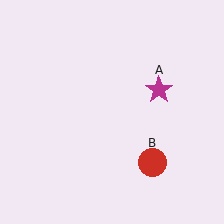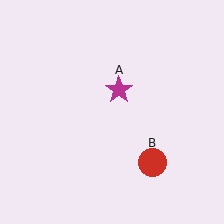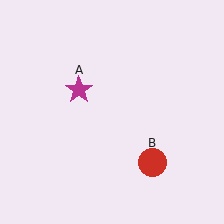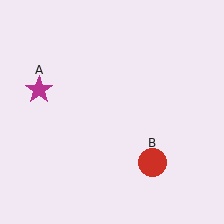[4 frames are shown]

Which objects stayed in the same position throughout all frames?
Red circle (object B) remained stationary.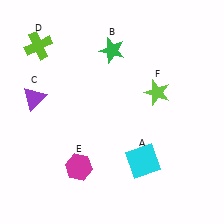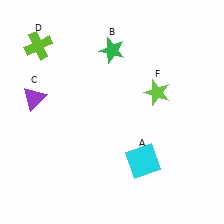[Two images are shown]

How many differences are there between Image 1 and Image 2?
There is 1 difference between the two images.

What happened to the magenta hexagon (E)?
The magenta hexagon (E) was removed in Image 2. It was in the bottom-left area of Image 1.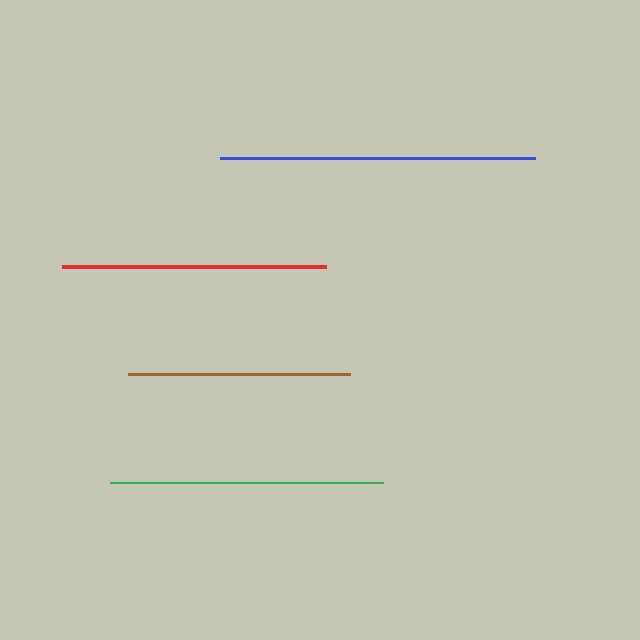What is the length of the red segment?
The red segment is approximately 263 pixels long.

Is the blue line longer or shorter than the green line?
The blue line is longer than the green line.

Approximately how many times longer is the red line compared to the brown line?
The red line is approximately 1.2 times the length of the brown line.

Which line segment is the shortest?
The brown line is the shortest at approximately 222 pixels.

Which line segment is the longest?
The blue line is the longest at approximately 315 pixels.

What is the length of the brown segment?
The brown segment is approximately 222 pixels long.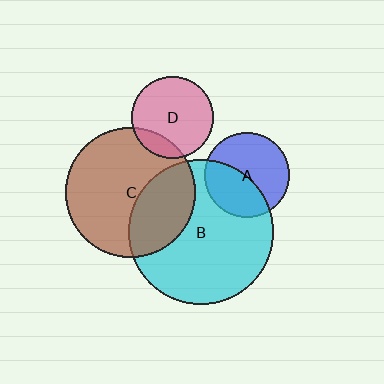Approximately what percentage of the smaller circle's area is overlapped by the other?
Approximately 15%.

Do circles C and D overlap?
Yes.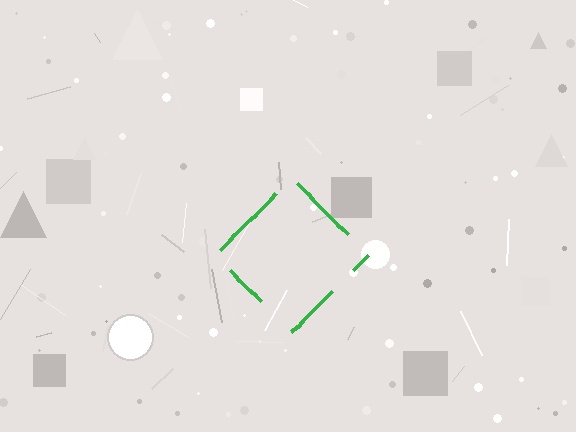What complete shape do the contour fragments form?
The contour fragments form a diamond.